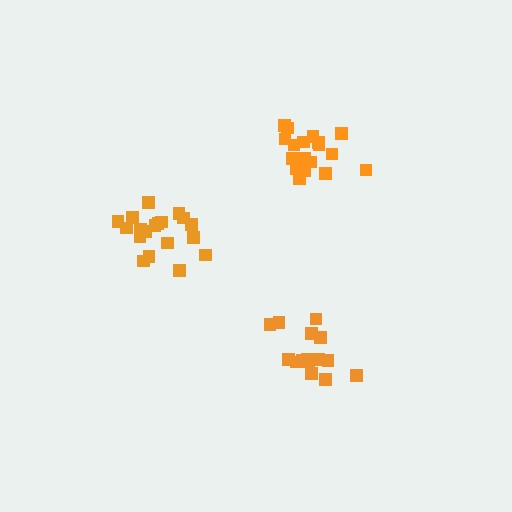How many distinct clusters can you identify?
There are 3 distinct clusters.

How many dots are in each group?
Group 1: 19 dots, Group 2: 20 dots, Group 3: 15 dots (54 total).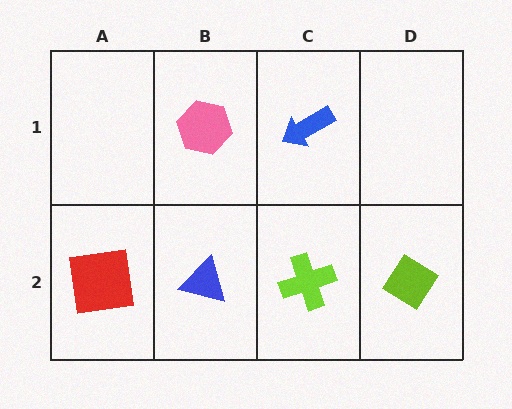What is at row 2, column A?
A red square.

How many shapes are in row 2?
4 shapes.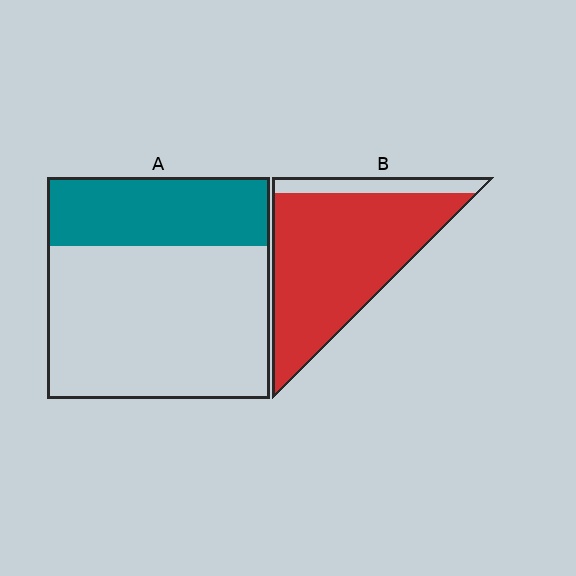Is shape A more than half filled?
No.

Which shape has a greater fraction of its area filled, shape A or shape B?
Shape B.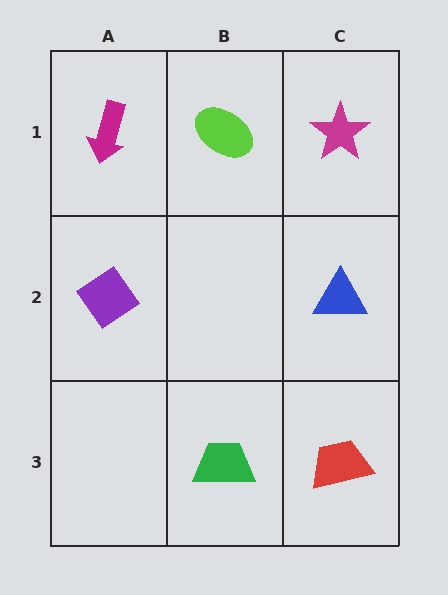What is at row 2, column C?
A blue triangle.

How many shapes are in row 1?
3 shapes.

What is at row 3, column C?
A red trapezoid.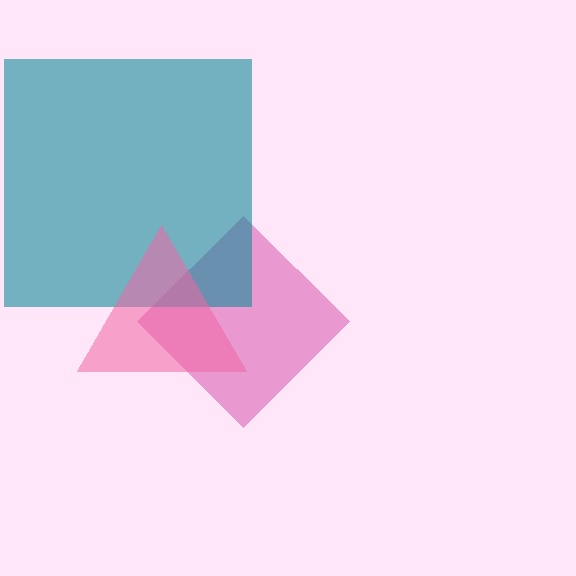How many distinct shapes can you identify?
There are 3 distinct shapes: a magenta diamond, a teal square, a pink triangle.